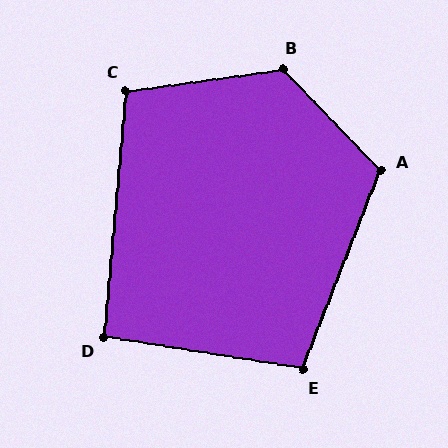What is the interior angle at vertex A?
Approximately 115 degrees (obtuse).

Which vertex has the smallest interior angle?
D, at approximately 94 degrees.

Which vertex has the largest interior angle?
B, at approximately 126 degrees.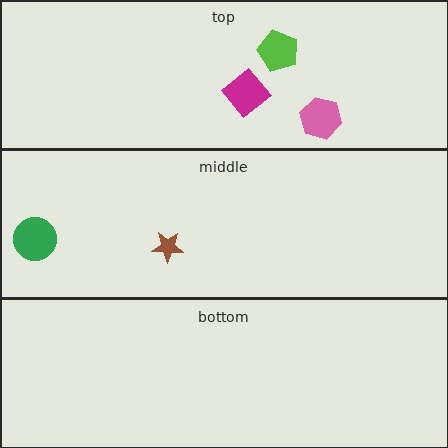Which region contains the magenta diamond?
The top region.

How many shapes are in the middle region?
2.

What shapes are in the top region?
The magenta diamond, the lime pentagon, the pink hexagon.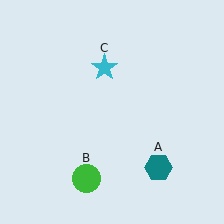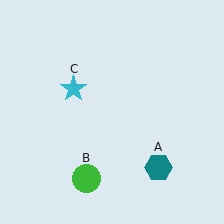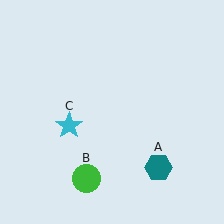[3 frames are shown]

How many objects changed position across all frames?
1 object changed position: cyan star (object C).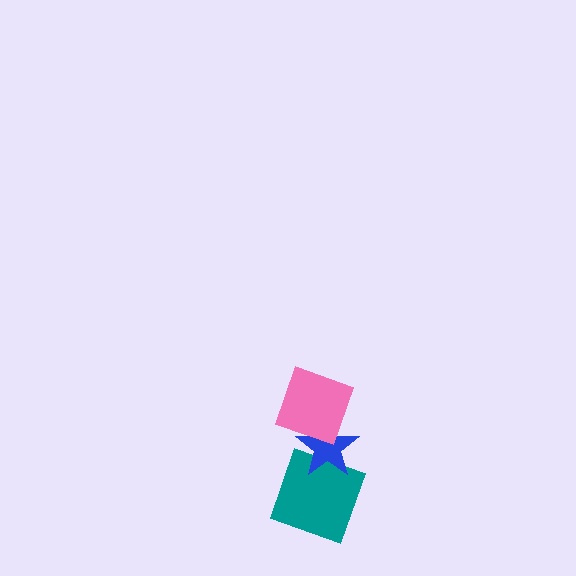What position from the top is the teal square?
The teal square is 3rd from the top.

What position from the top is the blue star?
The blue star is 2nd from the top.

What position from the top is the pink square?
The pink square is 1st from the top.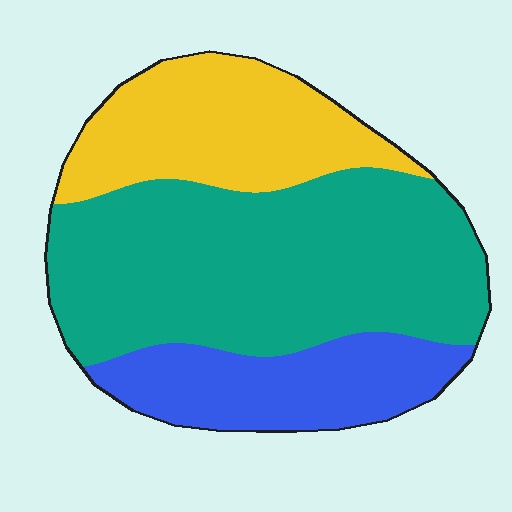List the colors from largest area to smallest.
From largest to smallest: teal, yellow, blue.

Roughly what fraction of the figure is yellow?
Yellow covers 26% of the figure.